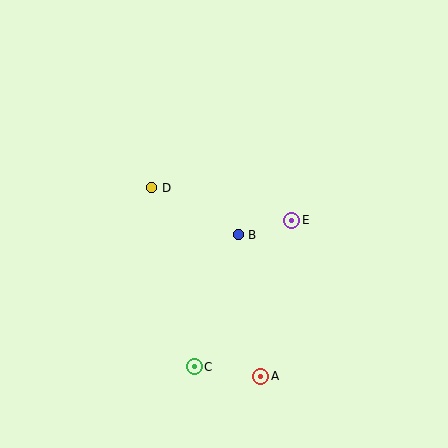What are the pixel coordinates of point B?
Point B is at (238, 235).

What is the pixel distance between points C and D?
The distance between C and D is 184 pixels.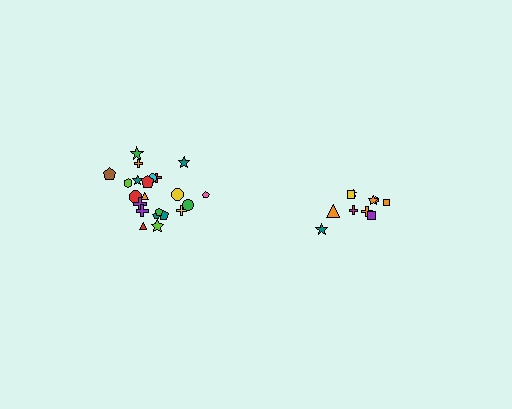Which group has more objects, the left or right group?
The left group.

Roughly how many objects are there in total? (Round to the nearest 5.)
Roughly 30 objects in total.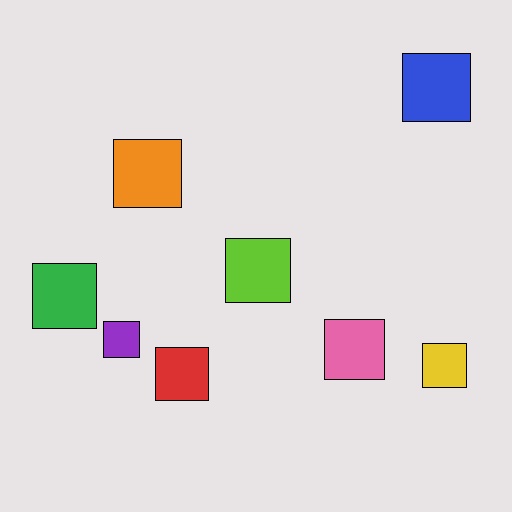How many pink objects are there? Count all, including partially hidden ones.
There is 1 pink object.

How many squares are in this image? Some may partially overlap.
There are 8 squares.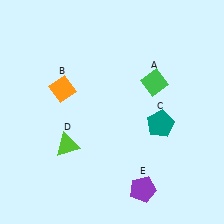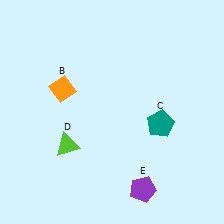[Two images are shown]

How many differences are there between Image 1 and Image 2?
There is 1 difference between the two images.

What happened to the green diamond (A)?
The green diamond (A) was removed in Image 2. It was in the top-right area of Image 1.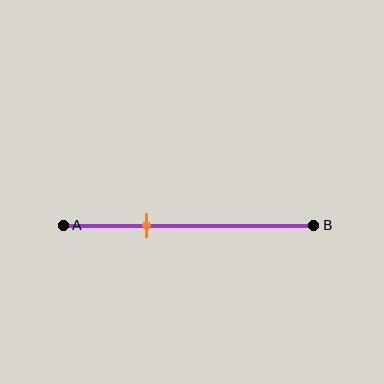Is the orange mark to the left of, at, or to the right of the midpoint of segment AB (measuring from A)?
The orange mark is to the left of the midpoint of segment AB.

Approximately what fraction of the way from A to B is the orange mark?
The orange mark is approximately 35% of the way from A to B.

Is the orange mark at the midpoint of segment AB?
No, the mark is at about 35% from A, not at the 50% midpoint.